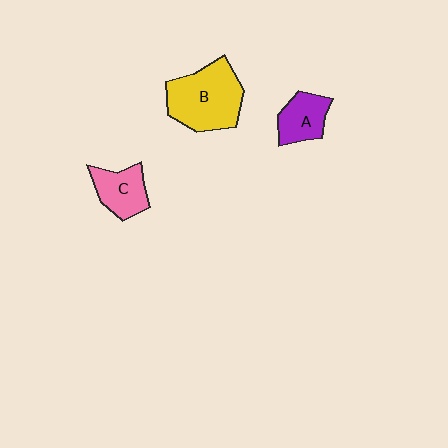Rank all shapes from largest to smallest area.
From largest to smallest: B (yellow), C (pink), A (purple).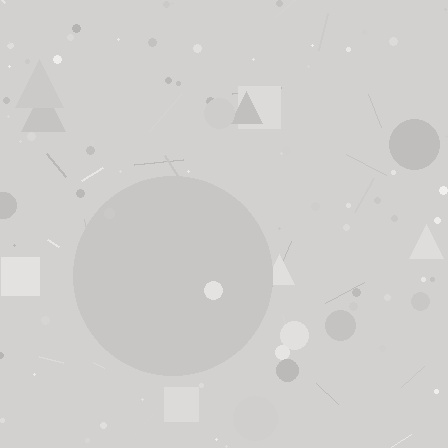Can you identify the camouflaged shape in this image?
The camouflaged shape is a circle.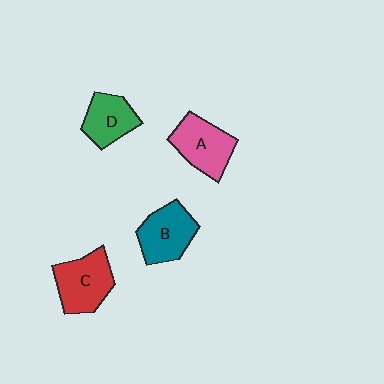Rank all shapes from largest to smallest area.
From largest to smallest: C (red), A (pink), B (teal), D (green).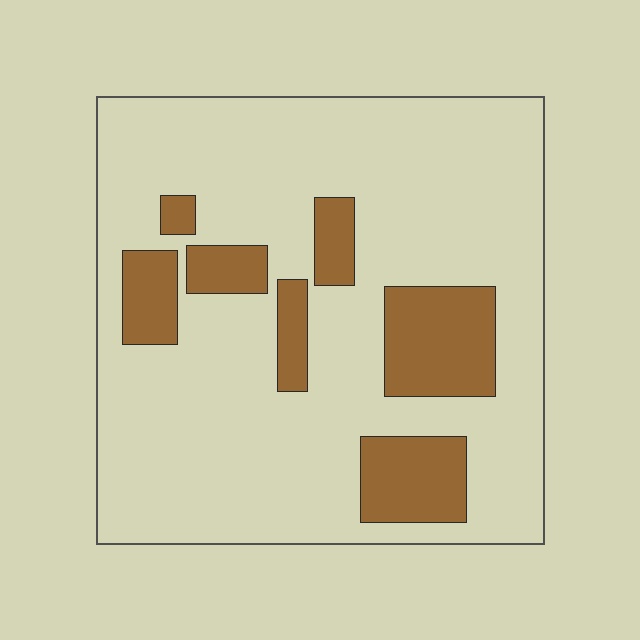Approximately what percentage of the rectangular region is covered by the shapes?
Approximately 20%.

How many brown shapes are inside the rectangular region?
7.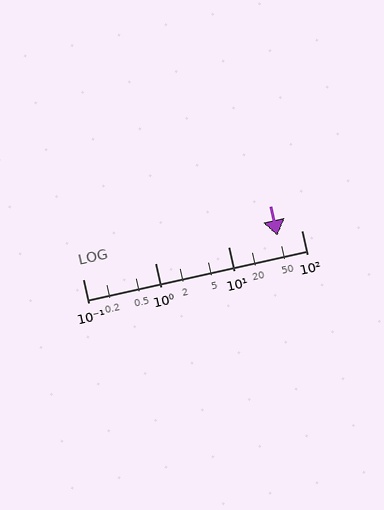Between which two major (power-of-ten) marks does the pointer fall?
The pointer is between 10 and 100.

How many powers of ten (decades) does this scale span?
The scale spans 3 decades, from 0.1 to 100.